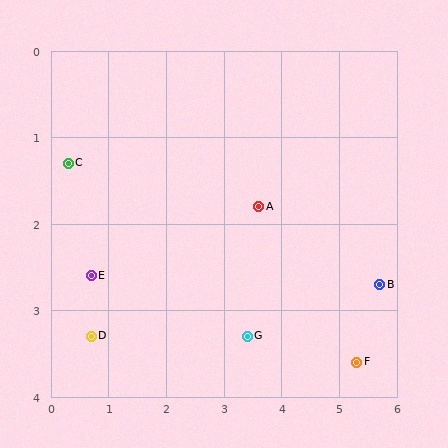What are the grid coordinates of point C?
Point C is at approximately (0.3, 1.3).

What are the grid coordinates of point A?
Point A is at approximately (3.6, 1.8).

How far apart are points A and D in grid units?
Points A and D are about 3.3 grid units apart.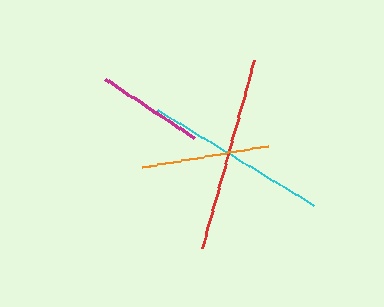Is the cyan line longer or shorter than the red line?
The red line is longer than the cyan line.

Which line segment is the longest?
The red line is the longest at approximately 195 pixels.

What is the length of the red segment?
The red segment is approximately 195 pixels long.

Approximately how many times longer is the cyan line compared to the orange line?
The cyan line is approximately 1.4 times the length of the orange line.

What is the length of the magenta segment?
The magenta segment is approximately 108 pixels long.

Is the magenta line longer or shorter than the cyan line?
The cyan line is longer than the magenta line.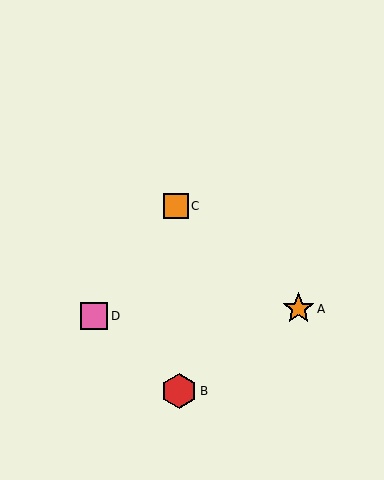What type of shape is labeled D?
Shape D is a pink square.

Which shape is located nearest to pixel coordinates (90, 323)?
The pink square (labeled D) at (94, 316) is nearest to that location.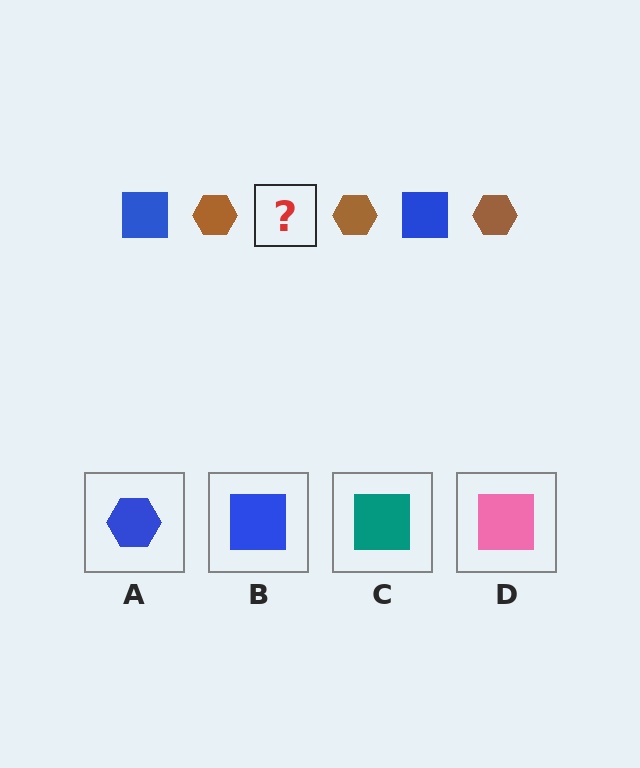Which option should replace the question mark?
Option B.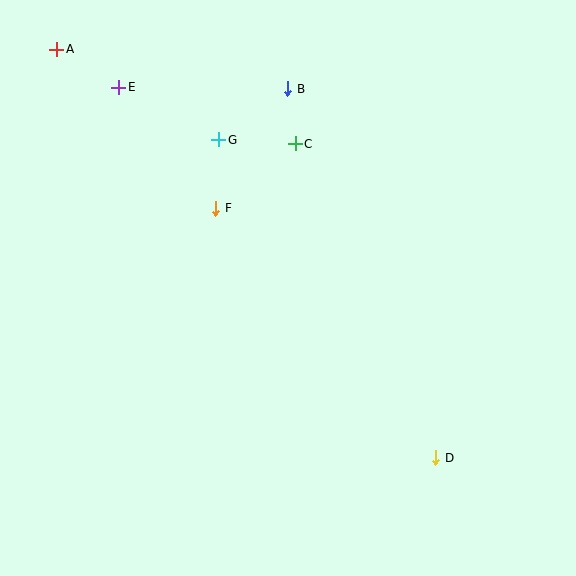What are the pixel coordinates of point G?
Point G is at (219, 140).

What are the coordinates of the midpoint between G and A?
The midpoint between G and A is at (138, 95).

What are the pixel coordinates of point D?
Point D is at (436, 458).